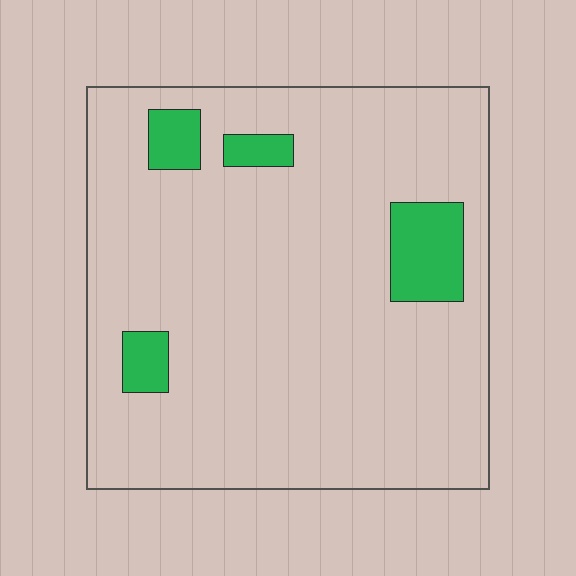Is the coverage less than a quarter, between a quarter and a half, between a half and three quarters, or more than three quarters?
Less than a quarter.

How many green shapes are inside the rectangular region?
4.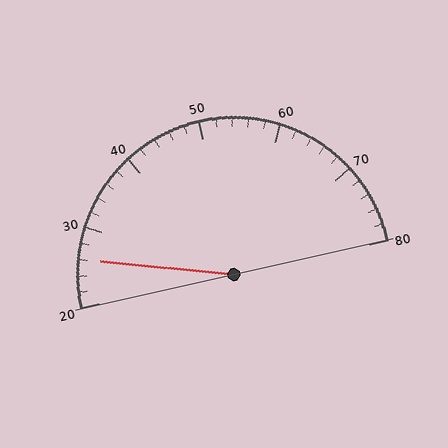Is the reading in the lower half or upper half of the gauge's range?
The reading is in the lower half of the range (20 to 80).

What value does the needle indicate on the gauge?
The needle indicates approximately 26.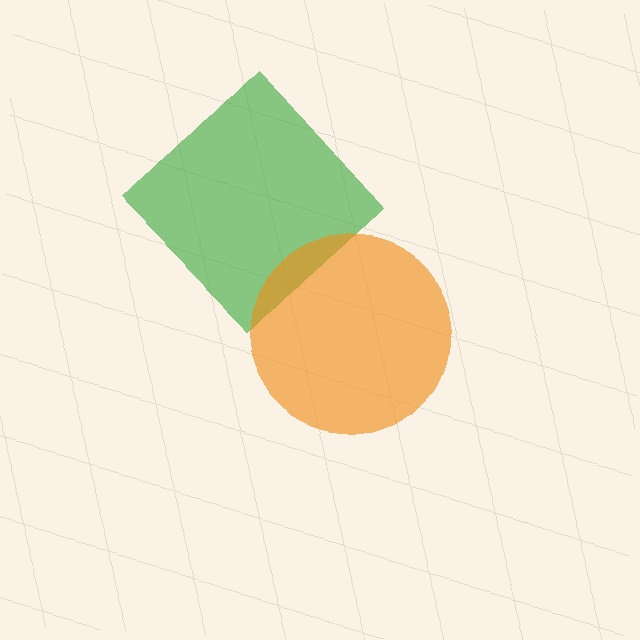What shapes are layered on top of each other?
The layered shapes are: a green diamond, an orange circle.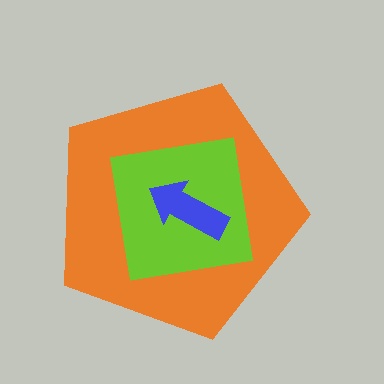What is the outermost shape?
The orange pentagon.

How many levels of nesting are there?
3.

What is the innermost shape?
The blue arrow.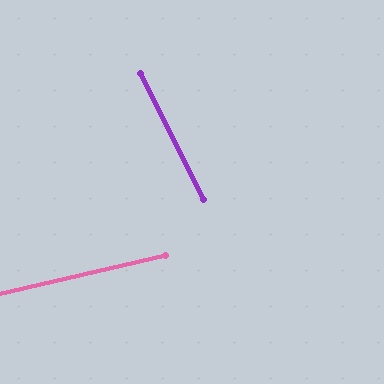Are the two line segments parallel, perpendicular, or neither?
Neither parallel nor perpendicular — they differ by about 76°.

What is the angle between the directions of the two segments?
Approximately 76 degrees.